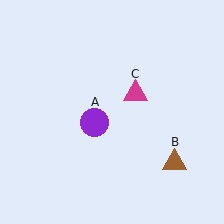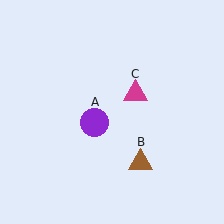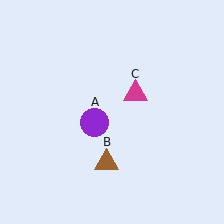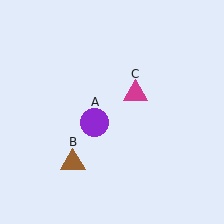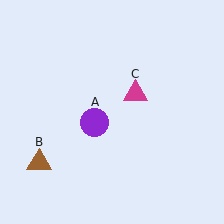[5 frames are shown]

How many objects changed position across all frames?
1 object changed position: brown triangle (object B).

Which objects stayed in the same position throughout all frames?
Purple circle (object A) and magenta triangle (object C) remained stationary.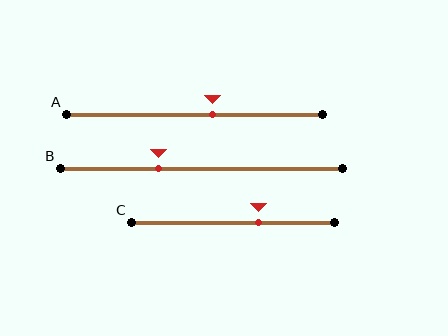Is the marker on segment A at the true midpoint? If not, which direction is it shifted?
No, the marker on segment A is shifted to the right by about 7% of the segment length.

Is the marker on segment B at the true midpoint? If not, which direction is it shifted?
No, the marker on segment B is shifted to the left by about 15% of the segment length.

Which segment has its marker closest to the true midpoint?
Segment A has its marker closest to the true midpoint.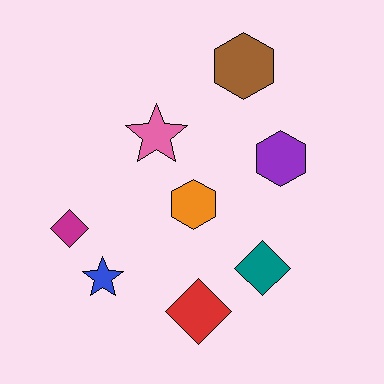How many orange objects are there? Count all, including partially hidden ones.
There is 1 orange object.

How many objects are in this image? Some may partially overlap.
There are 8 objects.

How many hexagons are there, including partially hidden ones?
There are 3 hexagons.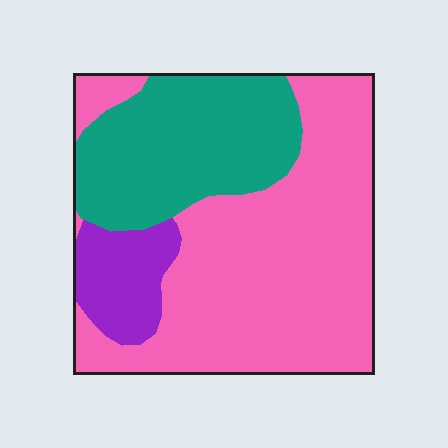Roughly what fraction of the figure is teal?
Teal takes up about one third (1/3) of the figure.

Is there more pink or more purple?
Pink.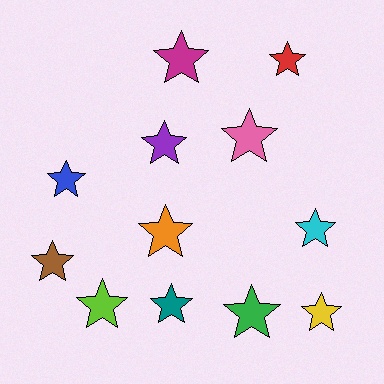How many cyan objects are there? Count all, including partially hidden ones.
There is 1 cyan object.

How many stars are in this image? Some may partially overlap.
There are 12 stars.